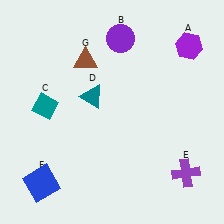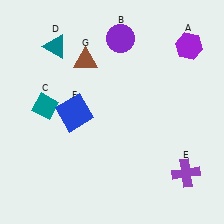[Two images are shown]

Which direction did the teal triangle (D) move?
The teal triangle (D) moved up.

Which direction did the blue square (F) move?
The blue square (F) moved up.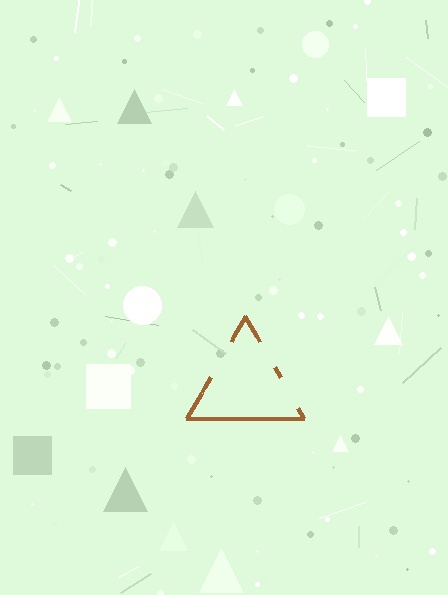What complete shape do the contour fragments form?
The contour fragments form a triangle.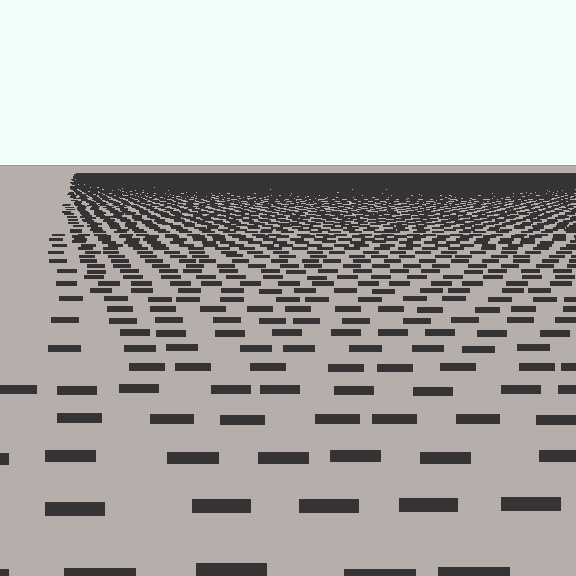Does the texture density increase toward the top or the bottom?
Density increases toward the top.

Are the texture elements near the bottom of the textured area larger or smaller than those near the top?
Larger. Near the bottom, elements are closer to the viewer and appear at a bigger on-screen size.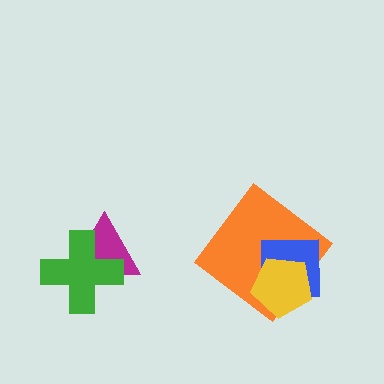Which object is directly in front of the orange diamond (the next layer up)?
The blue square is directly in front of the orange diamond.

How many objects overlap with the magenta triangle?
1 object overlaps with the magenta triangle.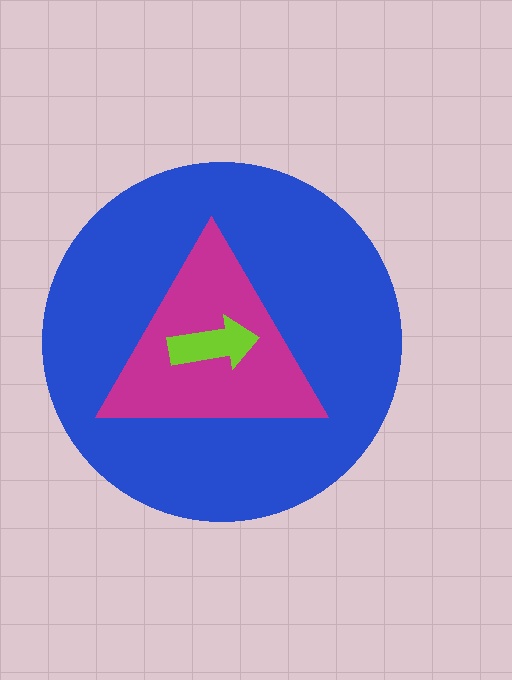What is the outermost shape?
The blue circle.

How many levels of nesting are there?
3.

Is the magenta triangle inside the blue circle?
Yes.